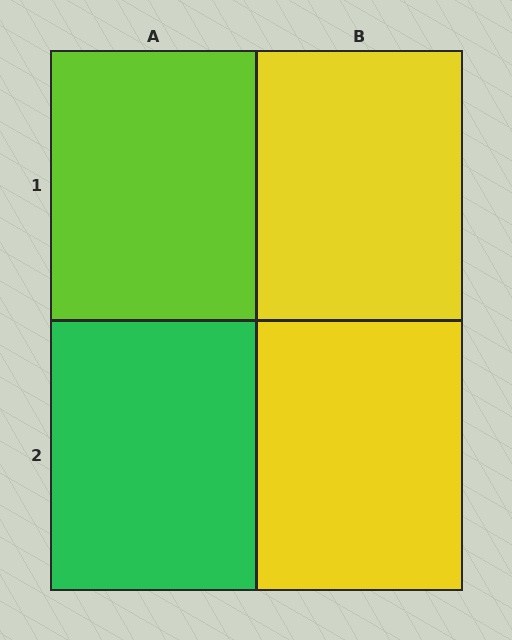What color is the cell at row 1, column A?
Lime.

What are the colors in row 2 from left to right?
Green, yellow.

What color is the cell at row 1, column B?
Yellow.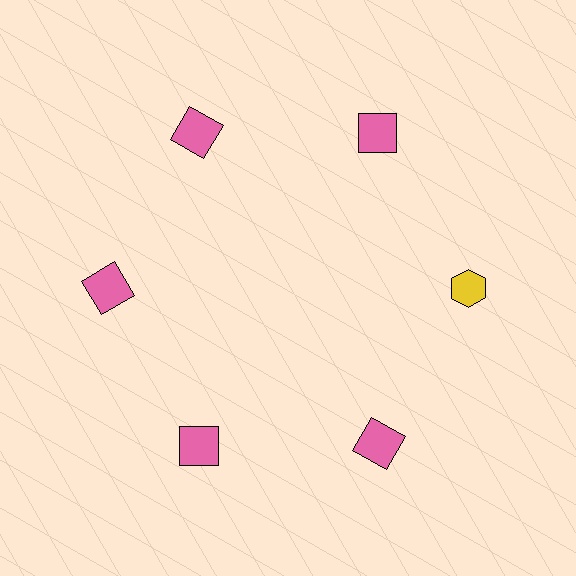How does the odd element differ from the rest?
It differs in both color (yellow instead of pink) and shape (hexagon instead of square).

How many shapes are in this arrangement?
There are 6 shapes arranged in a ring pattern.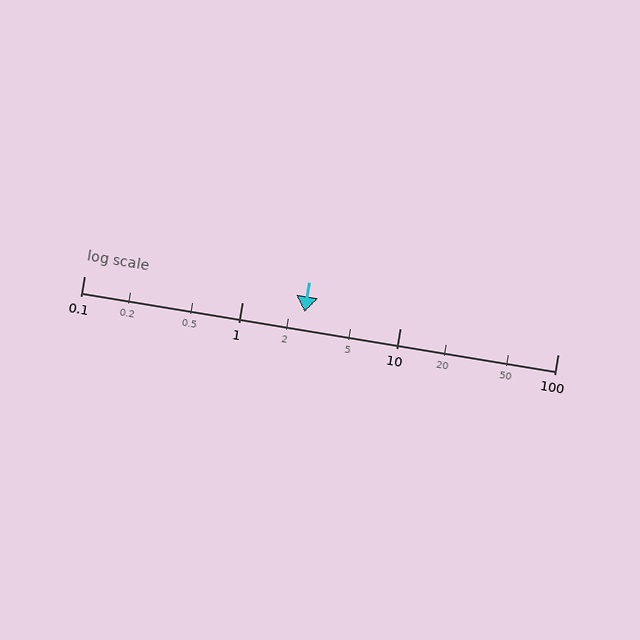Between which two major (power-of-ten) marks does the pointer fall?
The pointer is between 1 and 10.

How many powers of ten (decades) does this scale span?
The scale spans 3 decades, from 0.1 to 100.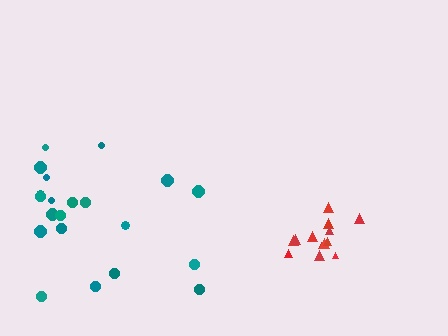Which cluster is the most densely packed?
Red.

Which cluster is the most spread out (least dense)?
Teal.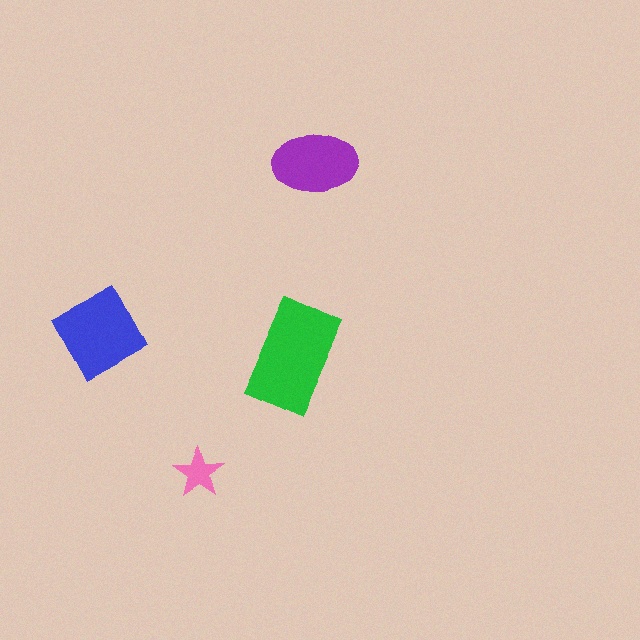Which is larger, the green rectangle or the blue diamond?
The green rectangle.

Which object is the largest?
The green rectangle.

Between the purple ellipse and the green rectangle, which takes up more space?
The green rectangle.